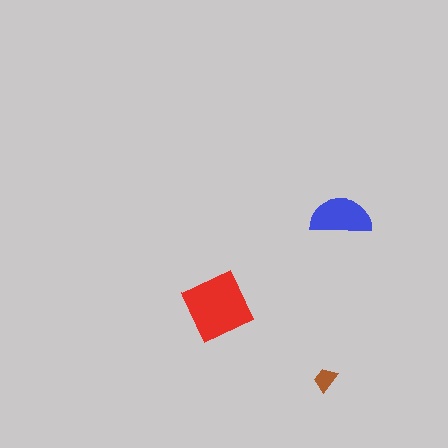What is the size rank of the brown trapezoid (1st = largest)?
3rd.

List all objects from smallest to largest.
The brown trapezoid, the blue semicircle, the red square.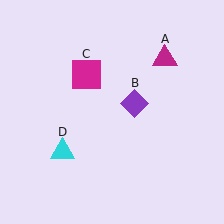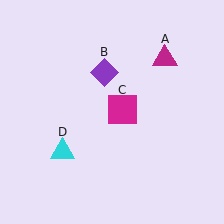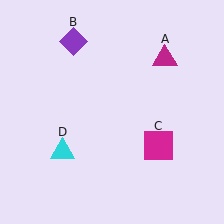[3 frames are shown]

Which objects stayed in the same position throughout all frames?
Magenta triangle (object A) and cyan triangle (object D) remained stationary.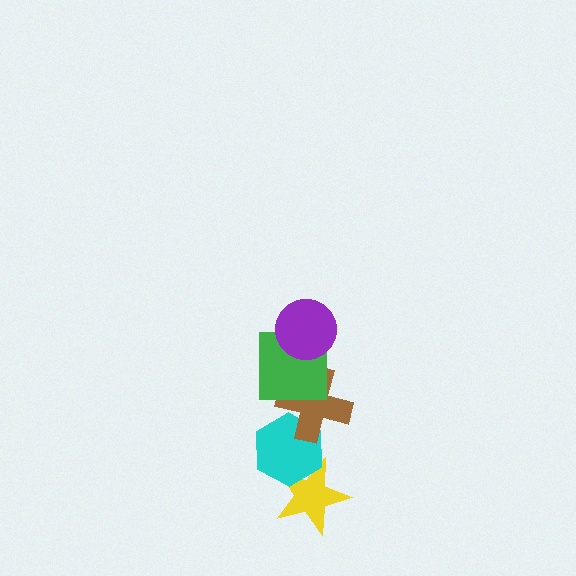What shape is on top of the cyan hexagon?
The brown cross is on top of the cyan hexagon.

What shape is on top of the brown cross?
The green square is on top of the brown cross.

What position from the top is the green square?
The green square is 2nd from the top.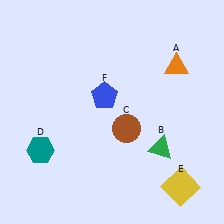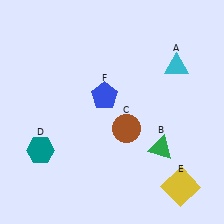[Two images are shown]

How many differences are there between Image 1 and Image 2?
There is 1 difference between the two images.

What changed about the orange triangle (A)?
In Image 1, A is orange. In Image 2, it changed to cyan.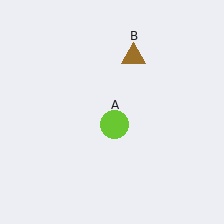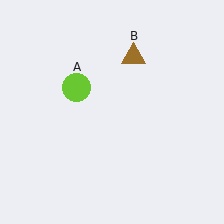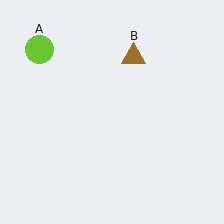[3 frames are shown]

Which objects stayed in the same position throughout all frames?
Brown triangle (object B) remained stationary.